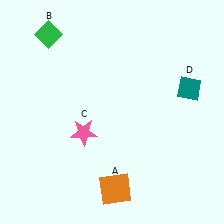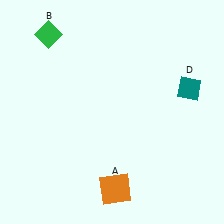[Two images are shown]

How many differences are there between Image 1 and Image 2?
There is 1 difference between the two images.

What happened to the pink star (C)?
The pink star (C) was removed in Image 2. It was in the bottom-left area of Image 1.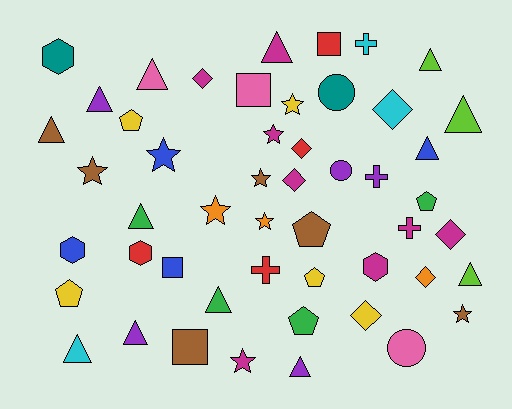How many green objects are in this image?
There are 4 green objects.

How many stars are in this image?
There are 9 stars.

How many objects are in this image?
There are 50 objects.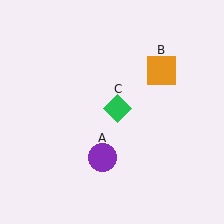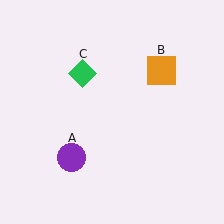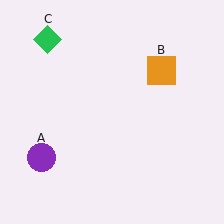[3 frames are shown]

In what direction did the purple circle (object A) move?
The purple circle (object A) moved left.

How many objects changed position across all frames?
2 objects changed position: purple circle (object A), green diamond (object C).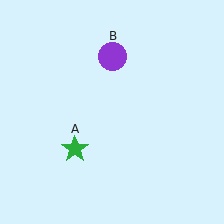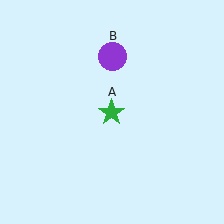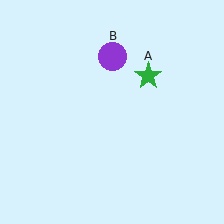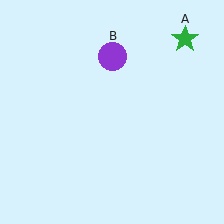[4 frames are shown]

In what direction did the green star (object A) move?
The green star (object A) moved up and to the right.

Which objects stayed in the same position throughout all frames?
Purple circle (object B) remained stationary.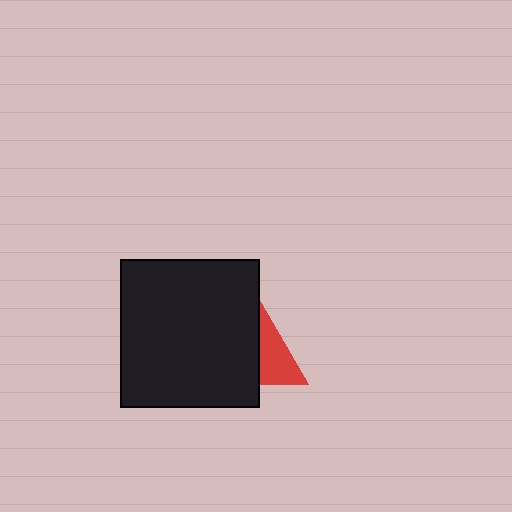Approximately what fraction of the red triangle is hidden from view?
Roughly 59% of the red triangle is hidden behind the black rectangle.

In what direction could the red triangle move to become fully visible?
The red triangle could move right. That would shift it out from behind the black rectangle entirely.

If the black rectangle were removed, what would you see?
You would see the complete red triangle.